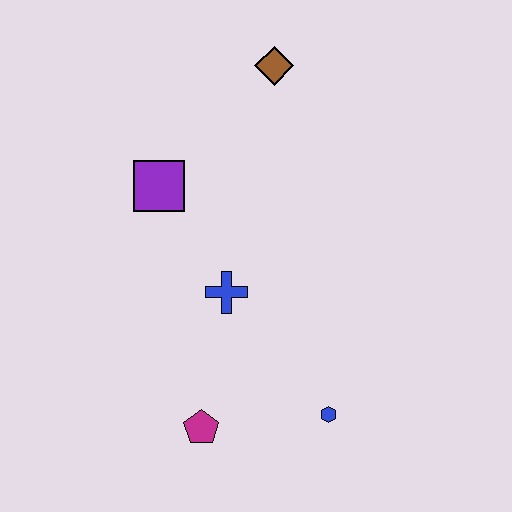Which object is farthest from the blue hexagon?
The brown diamond is farthest from the blue hexagon.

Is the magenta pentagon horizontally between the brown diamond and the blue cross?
No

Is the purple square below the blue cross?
No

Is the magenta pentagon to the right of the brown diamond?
No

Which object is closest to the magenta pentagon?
The blue hexagon is closest to the magenta pentagon.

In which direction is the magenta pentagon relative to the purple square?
The magenta pentagon is below the purple square.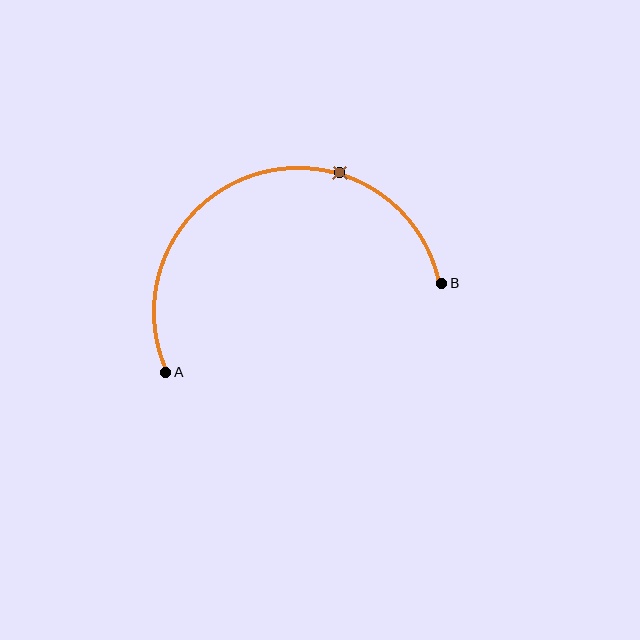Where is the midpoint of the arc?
The arc midpoint is the point on the curve farthest from the straight line joining A and B. It sits above that line.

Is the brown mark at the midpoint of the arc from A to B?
No. The brown mark lies on the arc but is closer to endpoint B. The arc midpoint would be at the point on the curve equidistant along the arc from both A and B.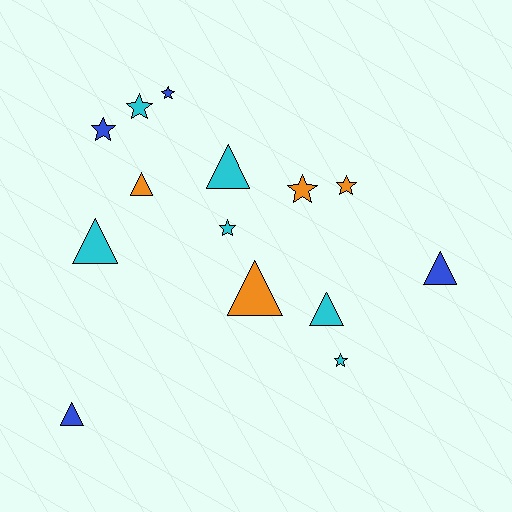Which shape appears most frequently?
Triangle, with 7 objects.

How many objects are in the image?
There are 14 objects.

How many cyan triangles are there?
There are 3 cyan triangles.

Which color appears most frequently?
Cyan, with 6 objects.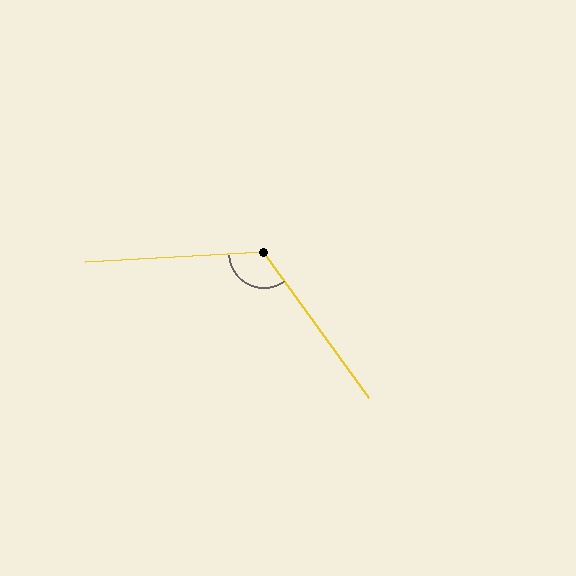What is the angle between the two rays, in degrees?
Approximately 122 degrees.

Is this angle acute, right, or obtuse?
It is obtuse.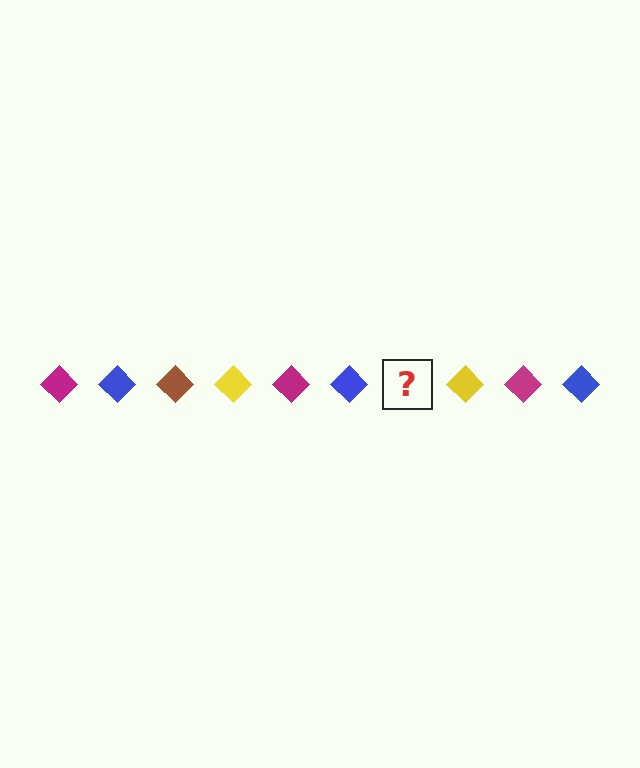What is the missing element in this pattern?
The missing element is a brown diamond.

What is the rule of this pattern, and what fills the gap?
The rule is that the pattern cycles through magenta, blue, brown, yellow diamonds. The gap should be filled with a brown diamond.